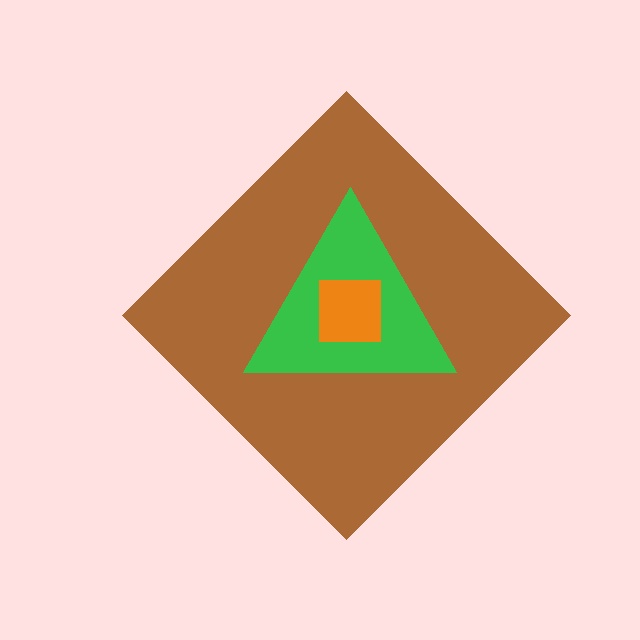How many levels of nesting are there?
3.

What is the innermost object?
The orange square.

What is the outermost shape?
The brown diamond.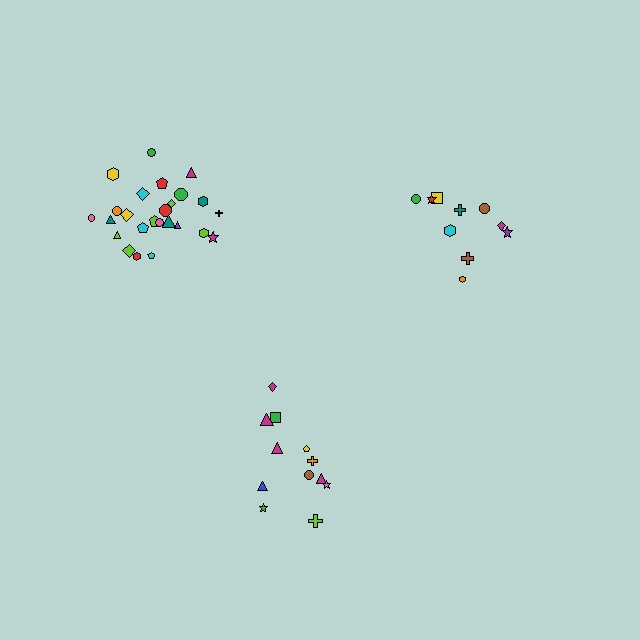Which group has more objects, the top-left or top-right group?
The top-left group.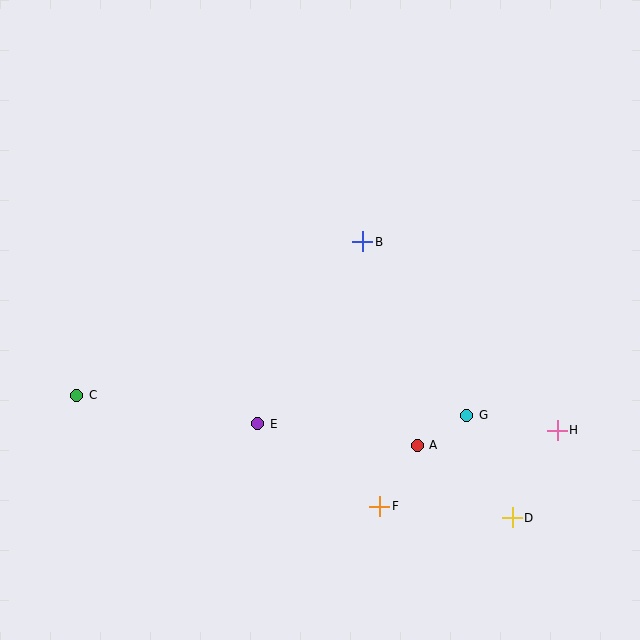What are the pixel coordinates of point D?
Point D is at (512, 518).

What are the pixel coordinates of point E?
Point E is at (258, 424).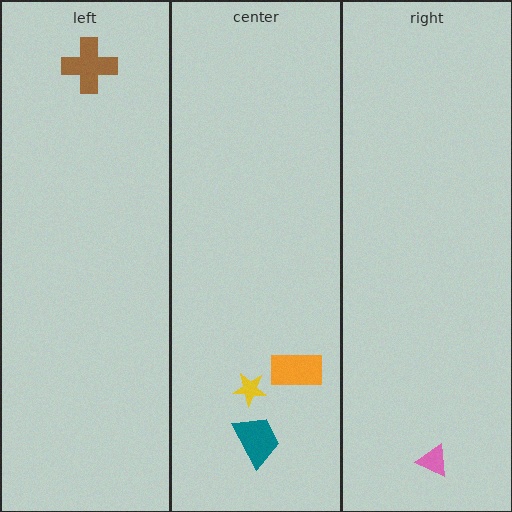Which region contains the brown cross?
The left region.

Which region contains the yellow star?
The center region.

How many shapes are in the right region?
1.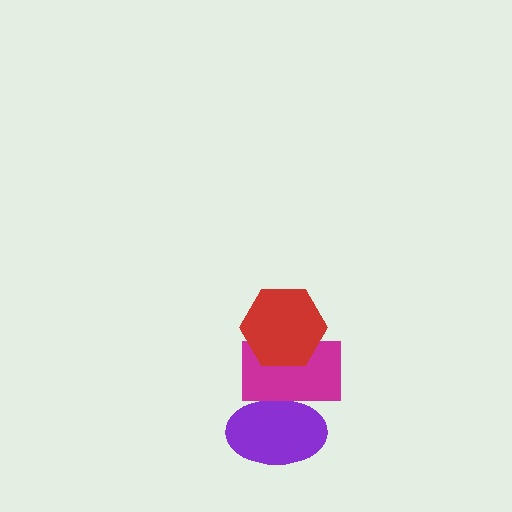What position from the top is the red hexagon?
The red hexagon is 1st from the top.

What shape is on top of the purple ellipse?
The magenta rectangle is on top of the purple ellipse.